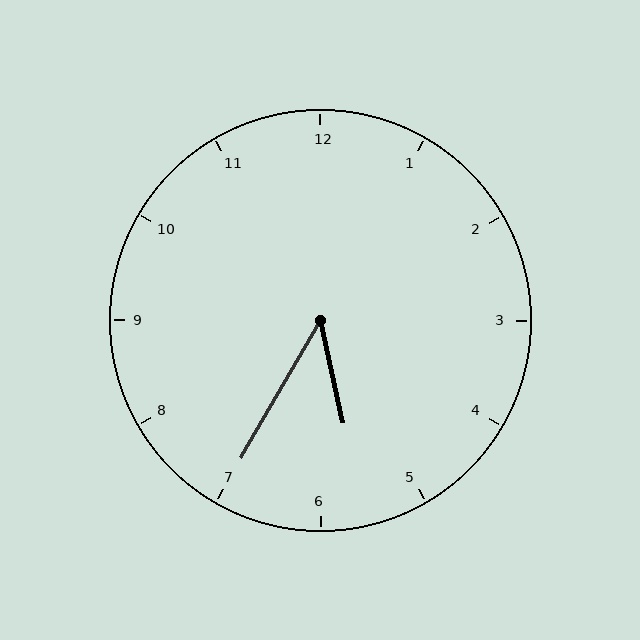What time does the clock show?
5:35.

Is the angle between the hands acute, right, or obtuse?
It is acute.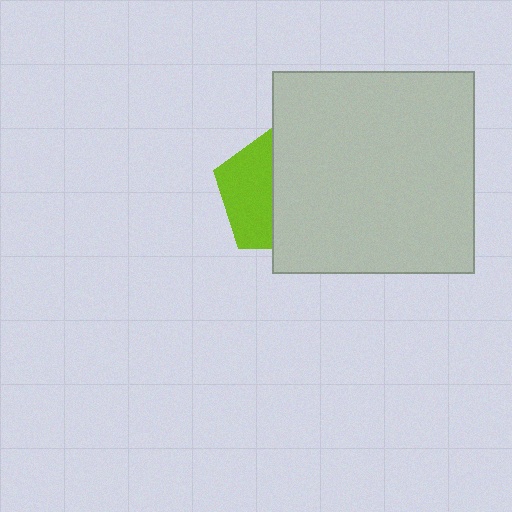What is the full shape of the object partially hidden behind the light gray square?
The partially hidden object is a lime pentagon.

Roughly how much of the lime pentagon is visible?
A small part of it is visible (roughly 41%).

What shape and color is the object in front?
The object in front is a light gray square.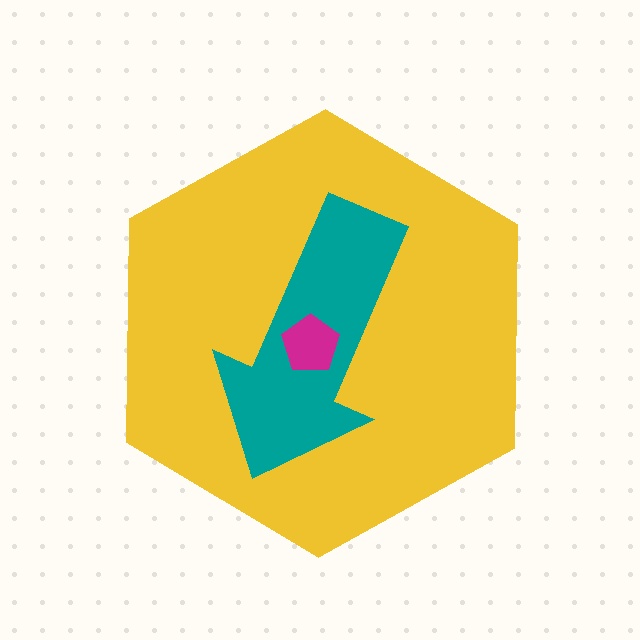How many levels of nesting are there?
3.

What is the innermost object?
The magenta pentagon.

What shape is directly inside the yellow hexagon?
The teal arrow.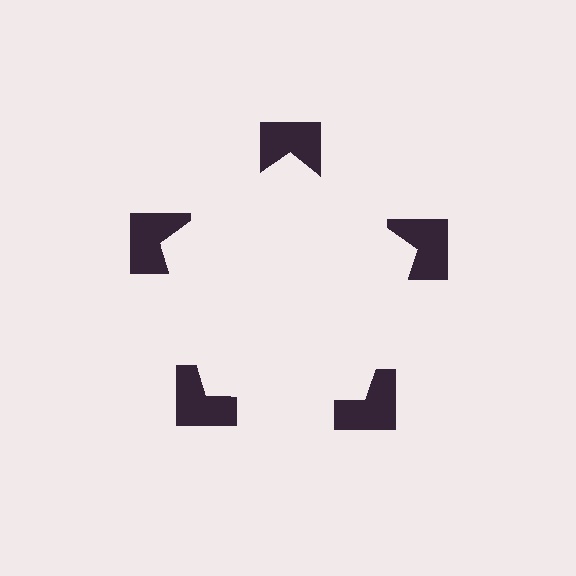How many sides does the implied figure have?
5 sides.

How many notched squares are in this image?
There are 5 — one at each vertex of the illusory pentagon.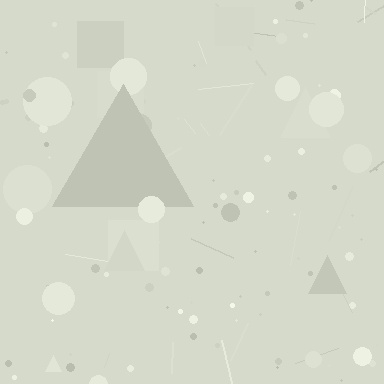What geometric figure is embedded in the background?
A triangle is embedded in the background.